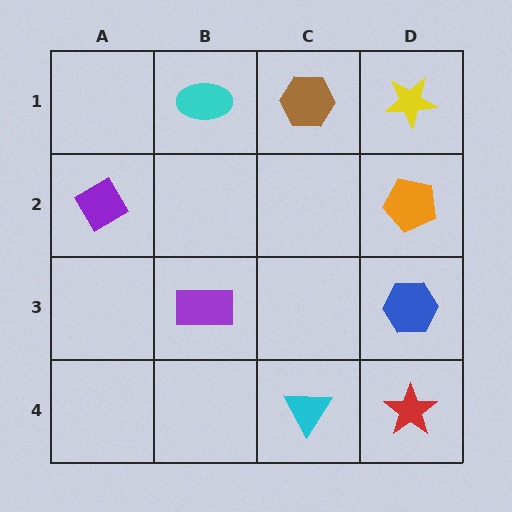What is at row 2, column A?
A purple diamond.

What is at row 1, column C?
A brown hexagon.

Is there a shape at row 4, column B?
No, that cell is empty.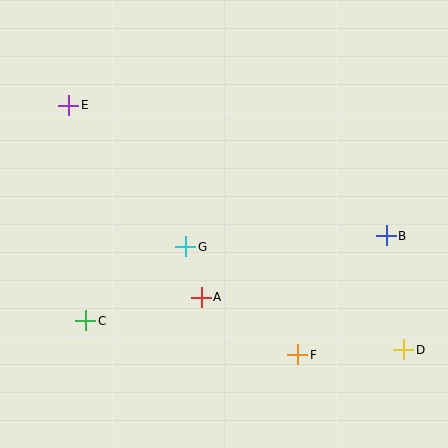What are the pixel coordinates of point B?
Point B is at (386, 236).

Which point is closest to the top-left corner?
Point E is closest to the top-left corner.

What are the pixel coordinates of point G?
Point G is at (186, 247).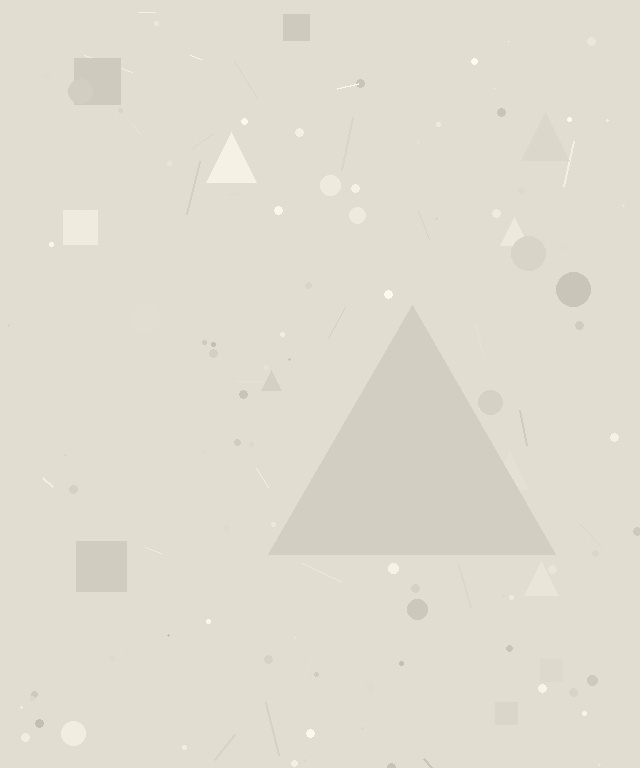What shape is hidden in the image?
A triangle is hidden in the image.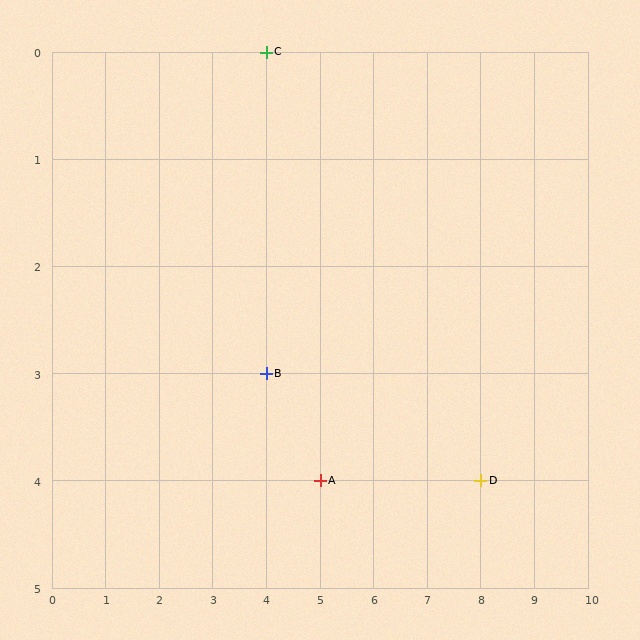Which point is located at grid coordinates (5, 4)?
Point A is at (5, 4).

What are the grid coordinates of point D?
Point D is at grid coordinates (8, 4).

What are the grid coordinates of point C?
Point C is at grid coordinates (4, 0).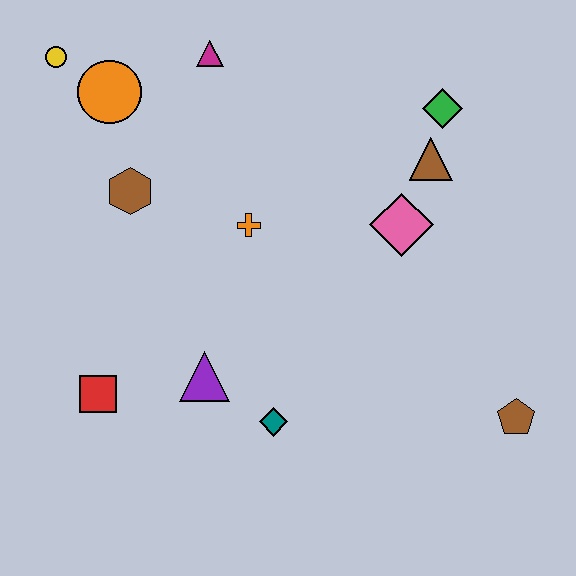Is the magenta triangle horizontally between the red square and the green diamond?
Yes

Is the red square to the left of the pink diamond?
Yes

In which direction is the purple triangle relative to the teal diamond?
The purple triangle is to the left of the teal diamond.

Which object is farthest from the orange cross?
The brown pentagon is farthest from the orange cross.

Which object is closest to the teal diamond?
The purple triangle is closest to the teal diamond.